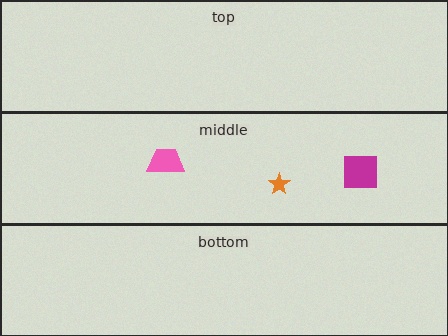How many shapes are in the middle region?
3.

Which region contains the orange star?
The middle region.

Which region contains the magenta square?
The middle region.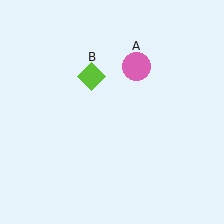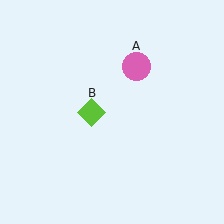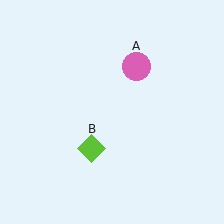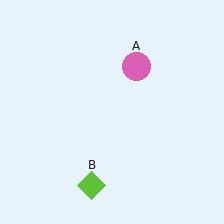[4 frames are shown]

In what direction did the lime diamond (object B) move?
The lime diamond (object B) moved down.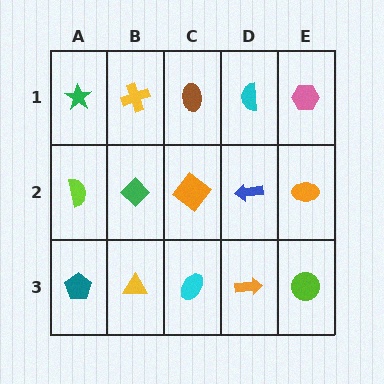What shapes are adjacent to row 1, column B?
A green diamond (row 2, column B), a green star (row 1, column A), a brown ellipse (row 1, column C).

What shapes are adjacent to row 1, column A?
A lime semicircle (row 2, column A), a yellow cross (row 1, column B).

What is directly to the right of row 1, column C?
A cyan semicircle.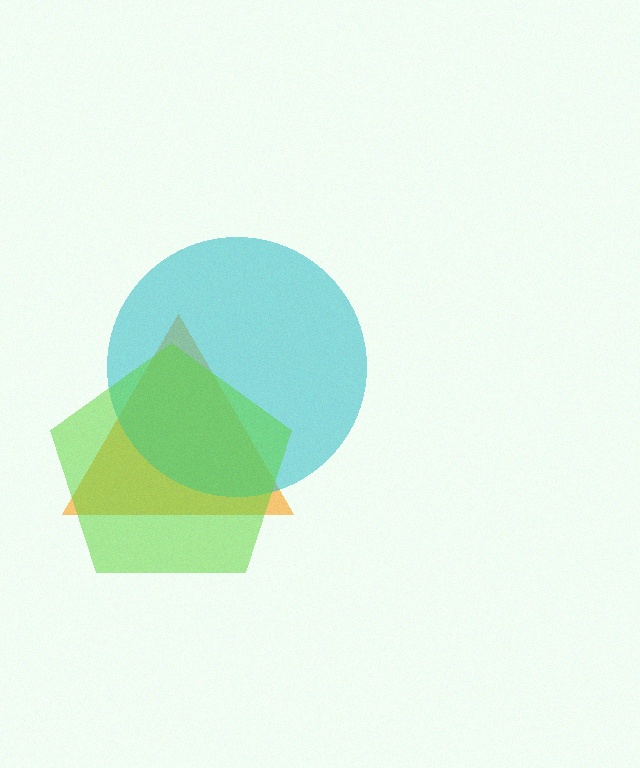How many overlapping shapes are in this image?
There are 3 overlapping shapes in the image.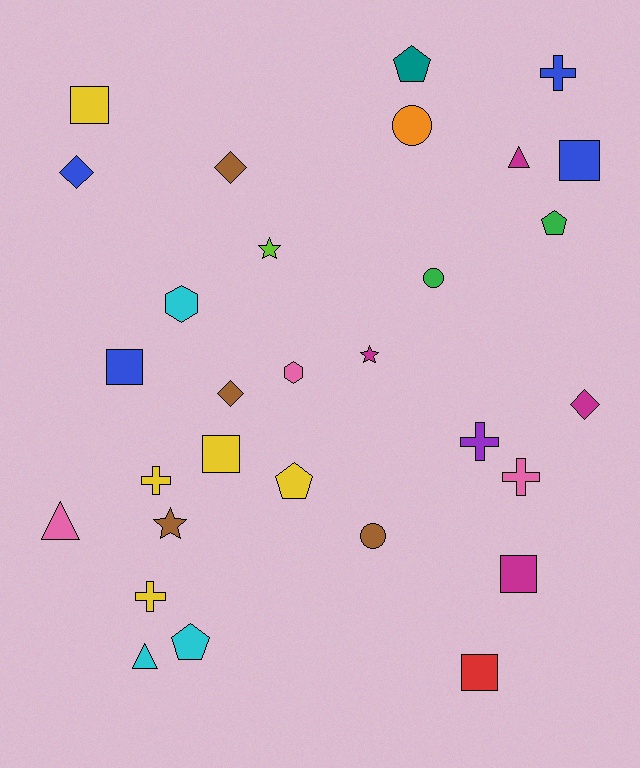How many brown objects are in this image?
There are 4 brown objects.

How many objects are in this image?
There are 30 objects.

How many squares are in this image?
There are 6 squares.